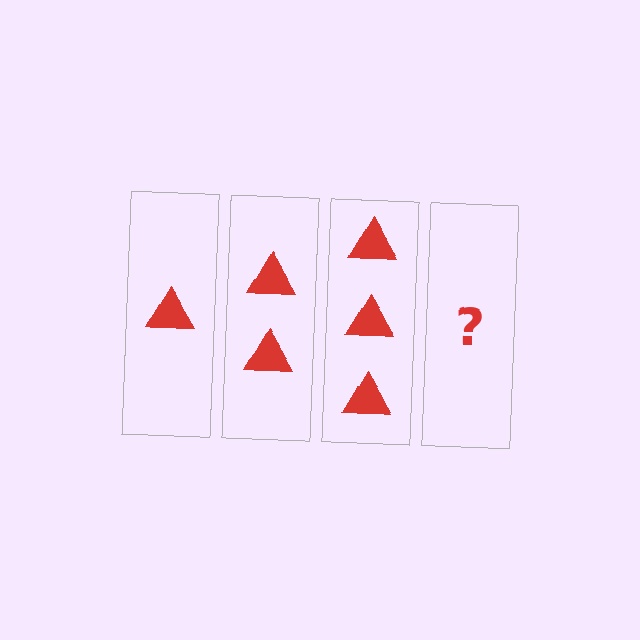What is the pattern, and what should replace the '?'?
The pattern is that each step adds one more triangle. The '?' should be 4 triangles.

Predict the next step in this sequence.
The next step is 4 triangles.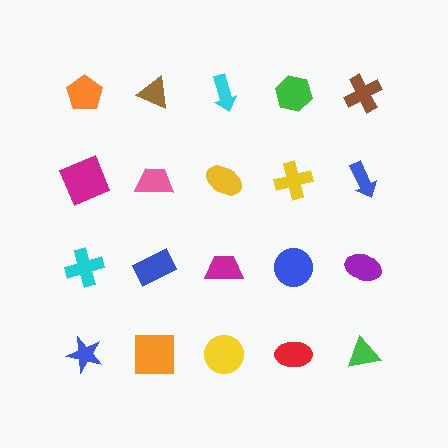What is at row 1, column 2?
A brown triangle.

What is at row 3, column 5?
A purple ellipse.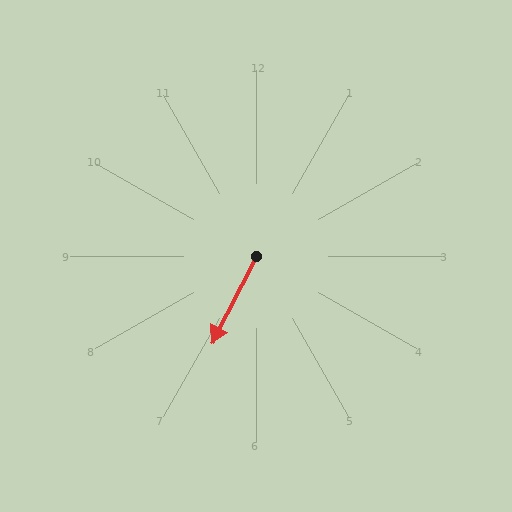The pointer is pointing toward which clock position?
Roughly 7 o'clock.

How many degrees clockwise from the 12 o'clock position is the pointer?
Approximately 207 degrees.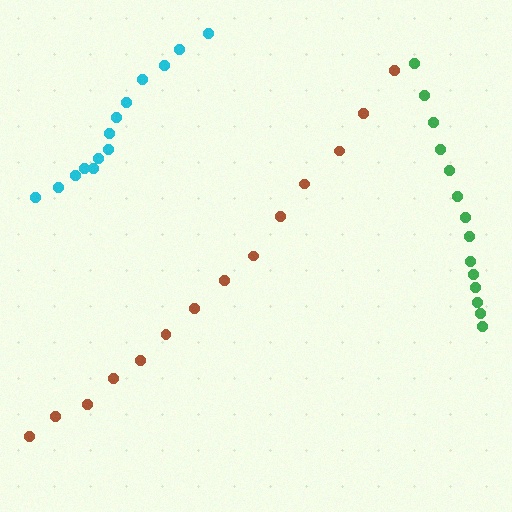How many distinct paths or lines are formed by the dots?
There are 3 distinct paths.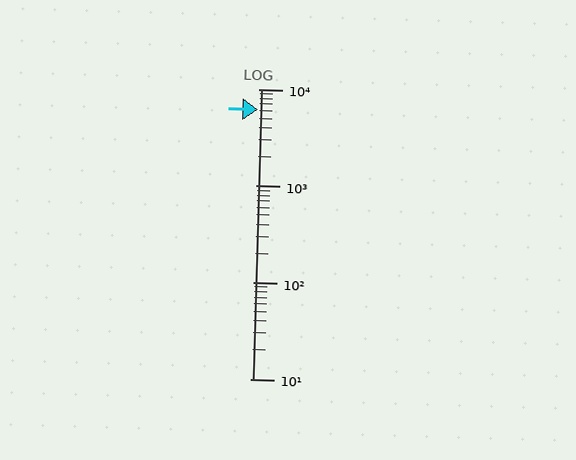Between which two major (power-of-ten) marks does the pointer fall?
The pointer is between 1000 and 10000.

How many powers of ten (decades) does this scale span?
The scale spans 3 decades, from 10 to 10000.